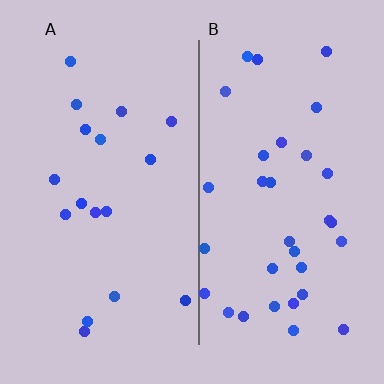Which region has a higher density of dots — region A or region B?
B (the right).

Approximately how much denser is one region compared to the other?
Approximately 1.9× — region B over region A.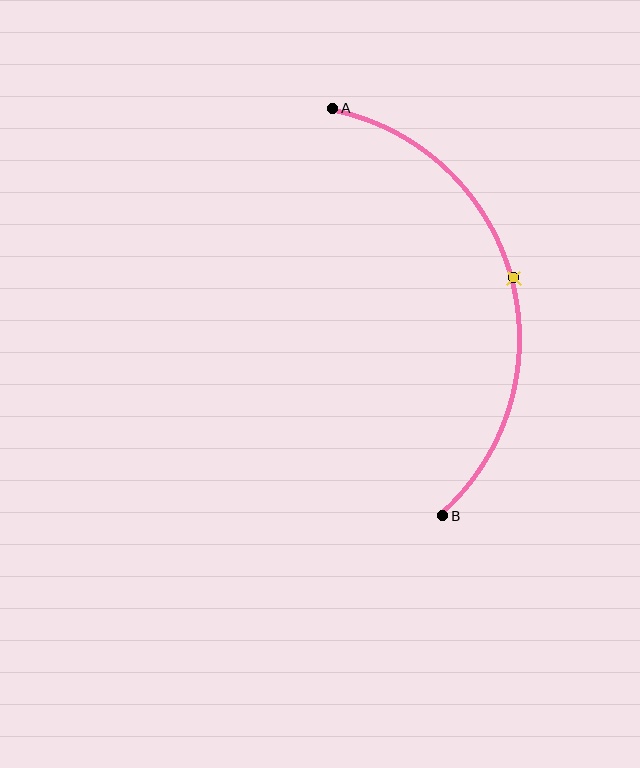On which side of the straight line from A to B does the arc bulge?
The arc bulges to the right of the straight line connecting A and B.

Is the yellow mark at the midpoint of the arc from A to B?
Yes. The yellow mark lies on the arc at equal arc-length from both A and B — it is the arc midpoint.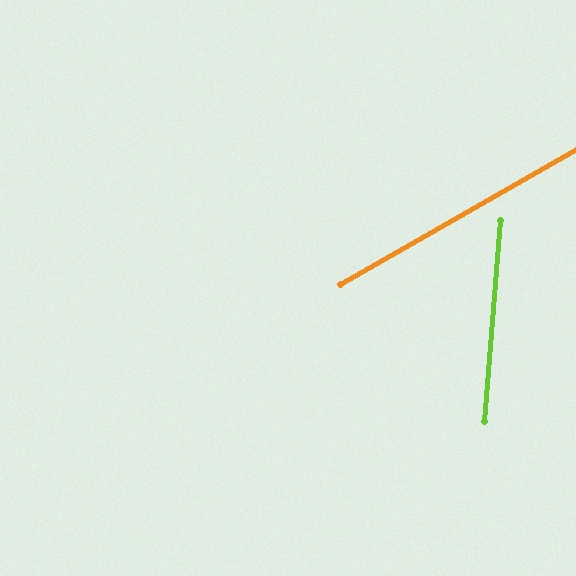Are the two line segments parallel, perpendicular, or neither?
Neither parallel nor perpendicular — they differ by about 56°.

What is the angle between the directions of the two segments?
Approximately 56 degrees.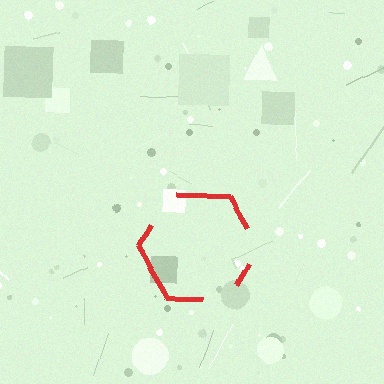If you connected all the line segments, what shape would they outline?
They would outline a hexagon.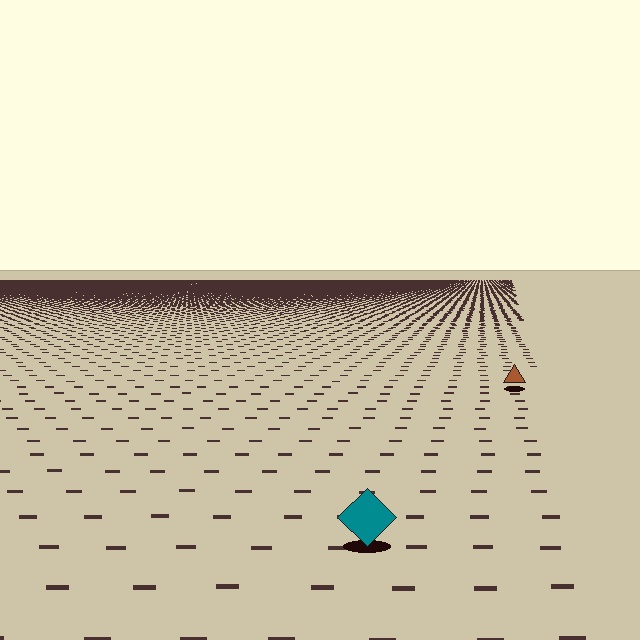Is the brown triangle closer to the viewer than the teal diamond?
No. The teal diamond is closer — you can tell from the texture gradient: the ground texture is coarser near it.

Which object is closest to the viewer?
The teal diamond is closest. The texture marks near it are larger and more spread out.